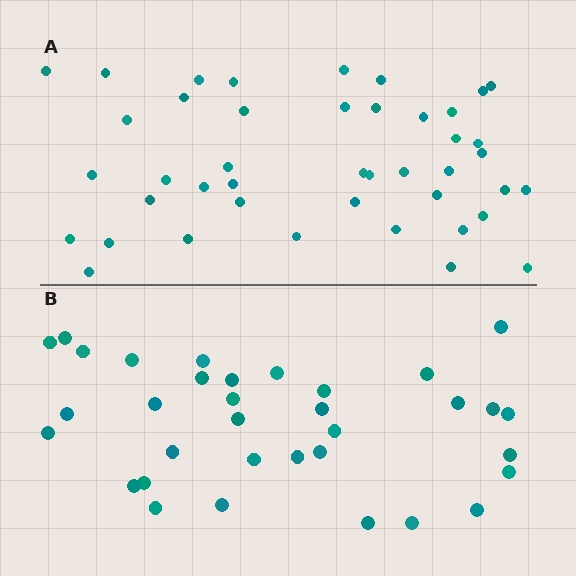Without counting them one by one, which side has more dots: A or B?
Region A (the top region) has more dots.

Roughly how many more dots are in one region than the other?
Region A has roughly 8 or so more dots than region B.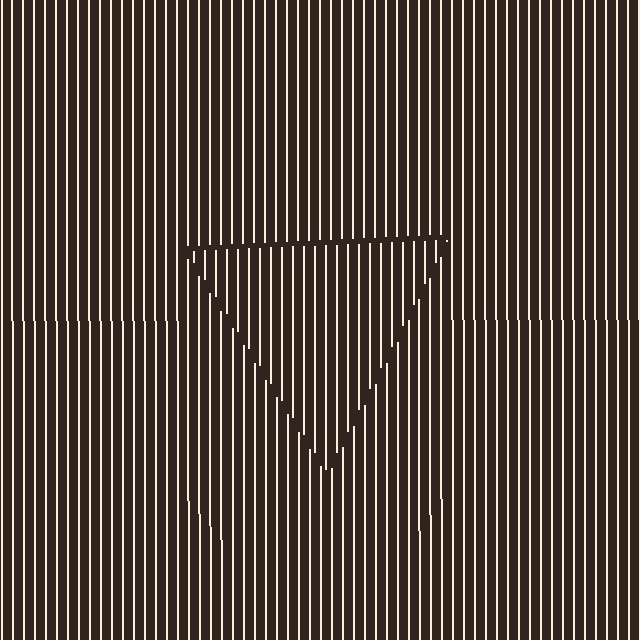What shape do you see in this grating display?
An illusory triangle. The interior of the shape contains the same grating, shifted by half a period — the contour is defined by the phase discontinuity where line-ends from the inner and outer gratings abut.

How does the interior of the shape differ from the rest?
The interior of the shape contains the same grating, shifted by half a period — the contour is defined by the phase discontinuity where line-ends from the inner and outer gratings abut.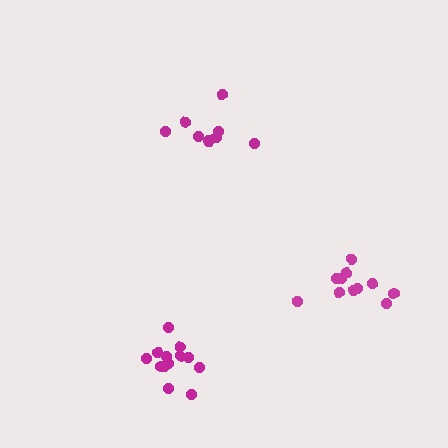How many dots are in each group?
Group 1: 8 dots, Group 2: 13 dots, Group 3: 11 dots (32 total).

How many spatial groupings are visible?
There are 3 spatial groupings.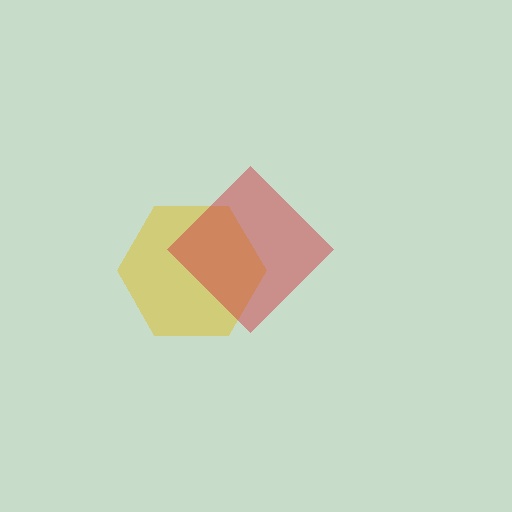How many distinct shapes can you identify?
There are 2 distinct shapes: a yellow hexagon, a red diamond.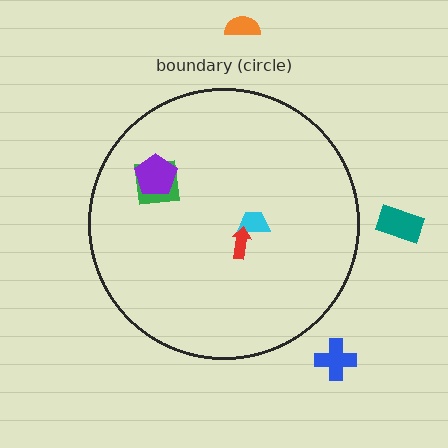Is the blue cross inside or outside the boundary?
Outside.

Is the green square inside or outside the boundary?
Inside.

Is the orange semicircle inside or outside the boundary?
Outside.